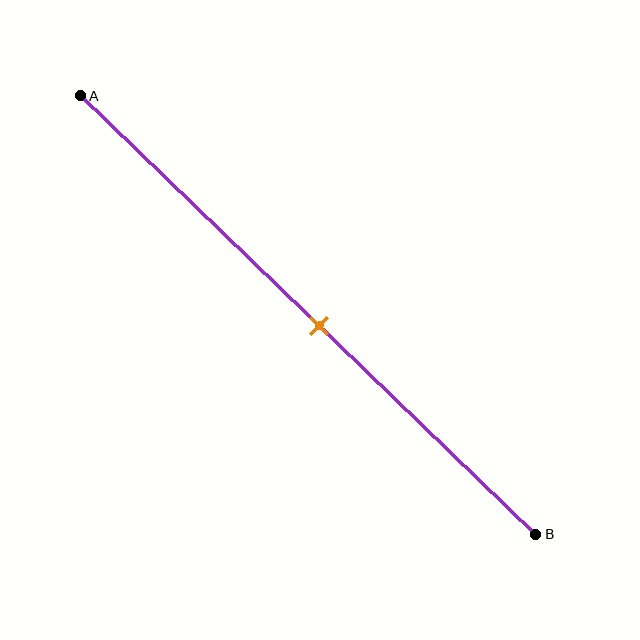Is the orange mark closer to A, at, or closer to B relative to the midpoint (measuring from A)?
The orange mark is approximately at the midpoint of segment AB.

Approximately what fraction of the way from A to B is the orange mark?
The orange mark is approximately 50% of the way from A to B.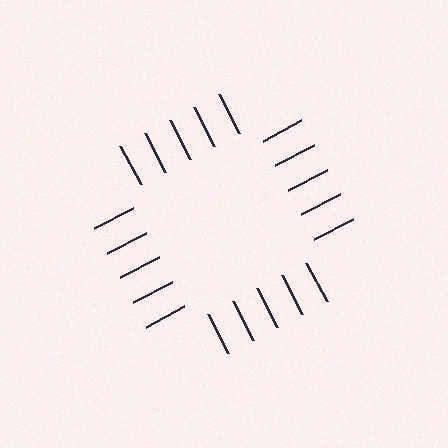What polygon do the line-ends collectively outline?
An illusory square — the line segments terminate on its edges but no continuous stroke is drawn.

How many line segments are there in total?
20 — 5 along each of the 4 edges.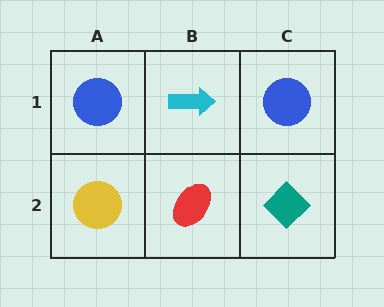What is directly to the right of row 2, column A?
A red ellipse.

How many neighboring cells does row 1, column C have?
2.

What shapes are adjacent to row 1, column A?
A yellow circle (row 2, column A), a cyan arrow (row 1, column B).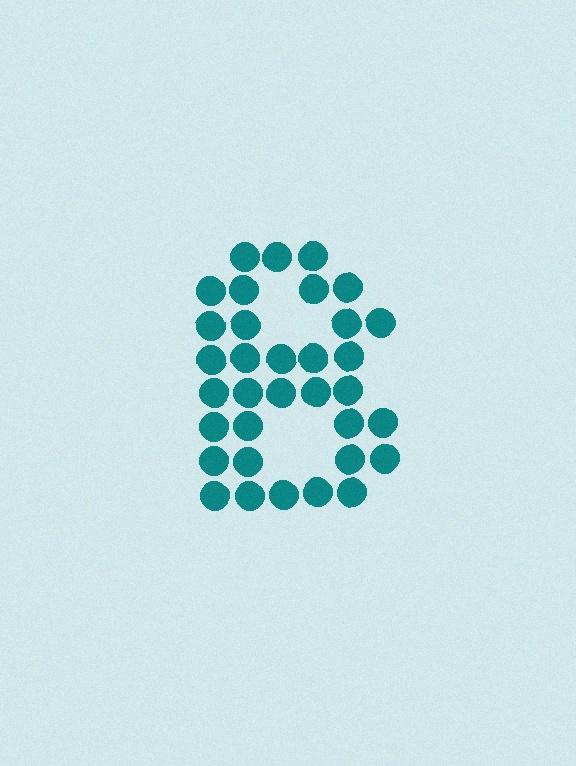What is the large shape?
The large shape is the digit 8.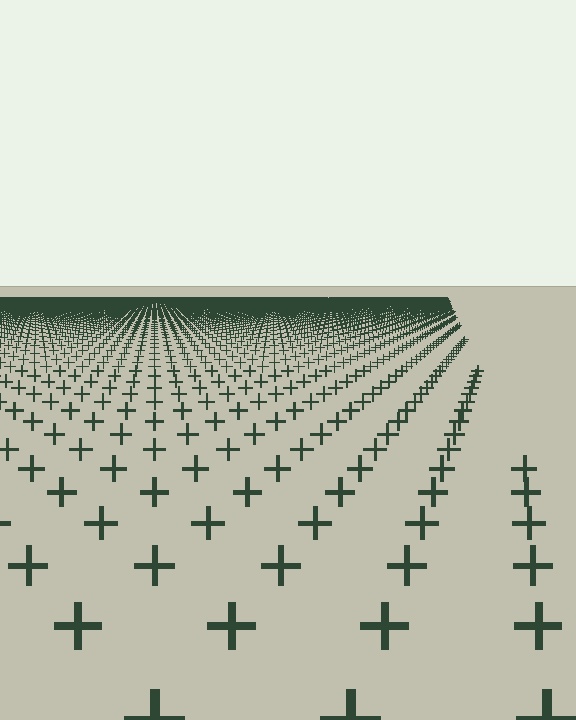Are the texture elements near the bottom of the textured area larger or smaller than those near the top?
Larger. Near the bottom, elements are closer to the viewer and appear at a bigger on-screen size.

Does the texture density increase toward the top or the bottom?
Density increases toward the top.